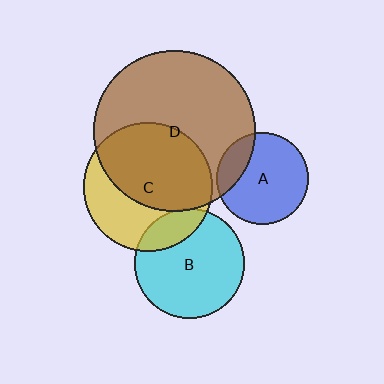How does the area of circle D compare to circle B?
Approximately 2.2 times.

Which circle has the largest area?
Circle D (brown).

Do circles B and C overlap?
Yes.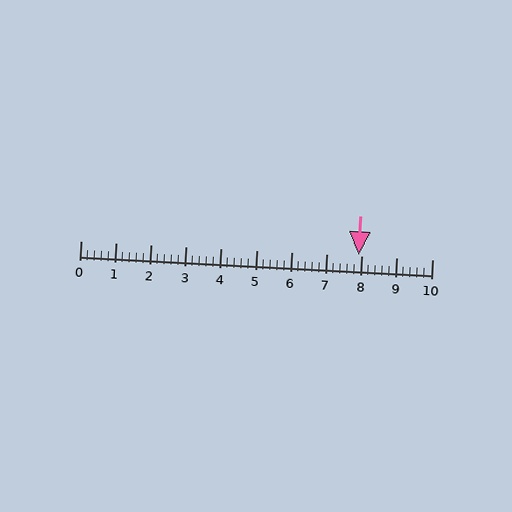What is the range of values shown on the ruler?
The ruler shows values from 0 to 10.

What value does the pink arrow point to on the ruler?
The pink arrow points to approximately 7.9.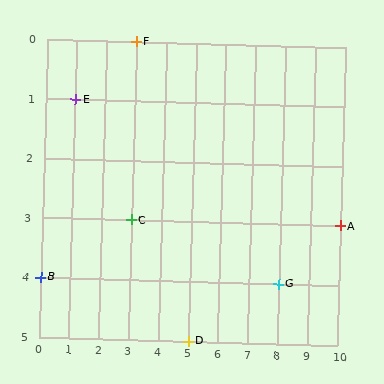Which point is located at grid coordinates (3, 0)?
Point F is at (3, 0).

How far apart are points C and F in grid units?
Points C and F are 3 rows apart.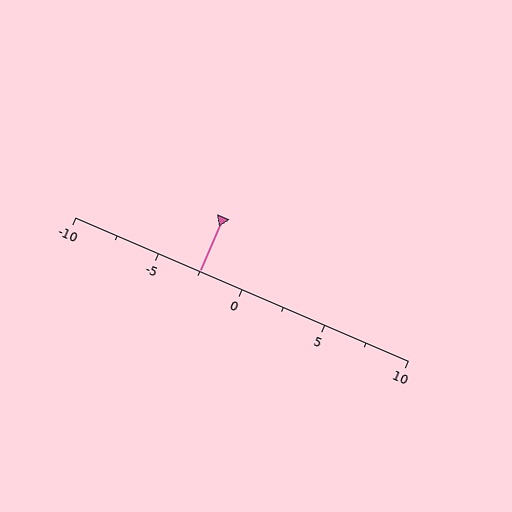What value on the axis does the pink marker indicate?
The marker indicates approximately -2.5.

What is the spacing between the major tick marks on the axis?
The major ticks are spaced 5 apart.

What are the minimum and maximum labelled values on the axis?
The axis runs from -10 to 10.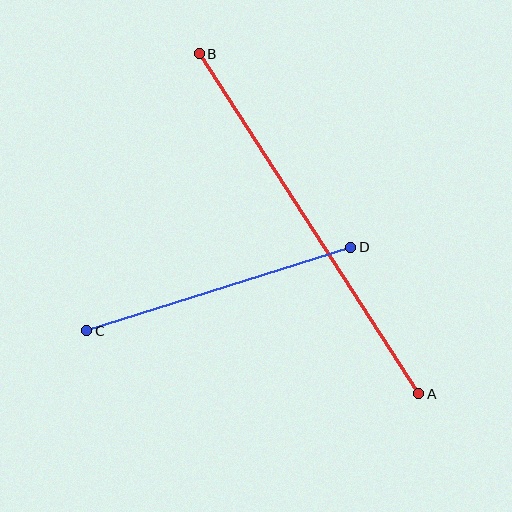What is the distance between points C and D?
The distance is approximately 277 pixels.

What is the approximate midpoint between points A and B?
The midpoint is at approximately (309, 224) pixels.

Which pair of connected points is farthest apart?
Points A and B are farthest apart.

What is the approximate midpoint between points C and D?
The midpoint is at approximately (219, 289) pixels.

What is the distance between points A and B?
The distance is approximately 405 pixels.